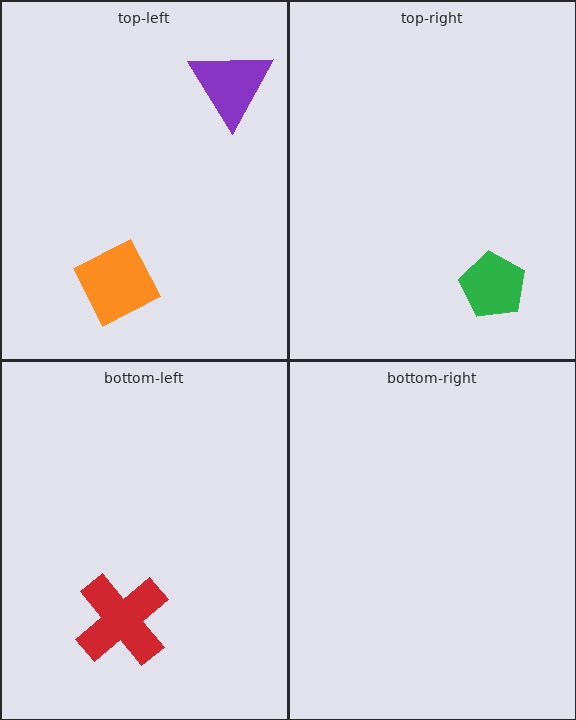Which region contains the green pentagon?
The top-right region.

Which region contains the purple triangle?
The top-left region.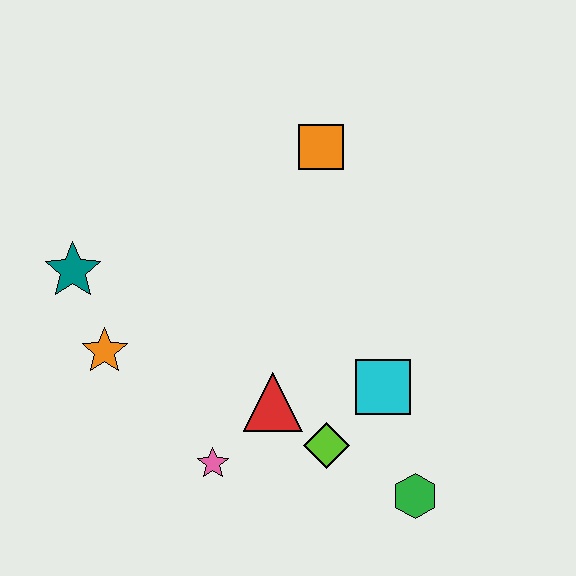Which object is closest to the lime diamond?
The red triangle is closest to the lime diamond.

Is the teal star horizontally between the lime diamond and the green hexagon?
No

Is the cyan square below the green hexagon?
No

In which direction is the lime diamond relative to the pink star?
The lime diamond is to the right of the pink star.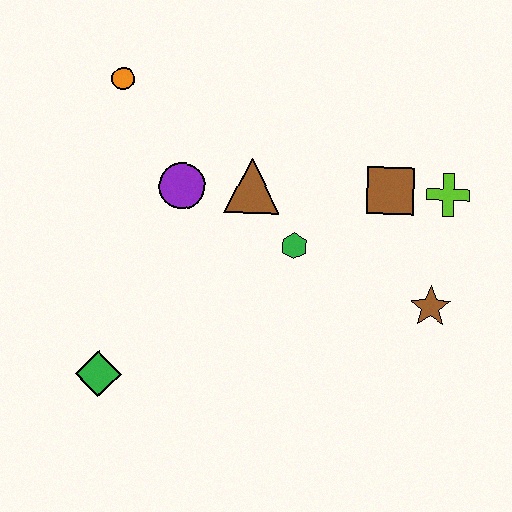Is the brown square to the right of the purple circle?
Yes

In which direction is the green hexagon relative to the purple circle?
The green hexagon is to the right of the purple circle.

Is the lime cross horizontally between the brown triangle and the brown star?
No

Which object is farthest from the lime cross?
The green diamond is farthest from the lime cross.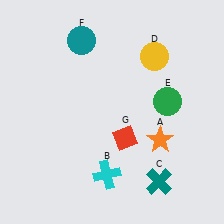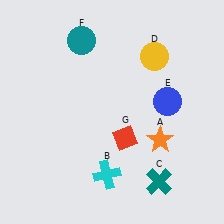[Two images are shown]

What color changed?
The circle (E) changed from green in Image 1 to blue in Image 2.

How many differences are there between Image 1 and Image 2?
There is 1 difference between the two images.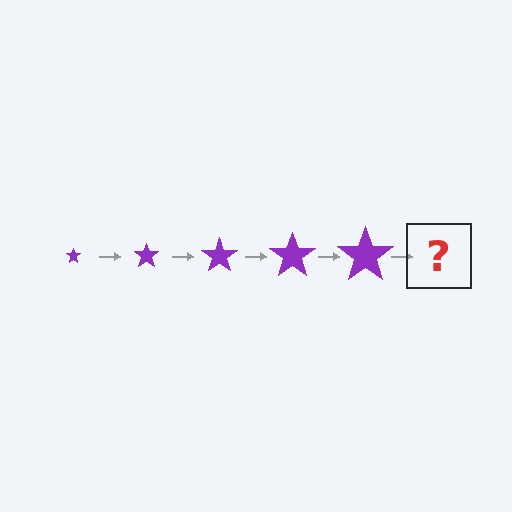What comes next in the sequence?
The next element should be a purple star, larger than the previous one.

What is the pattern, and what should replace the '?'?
The pattern is that the star gets progressively larger each step. The '?' should be a purple star, larger than the previous one.